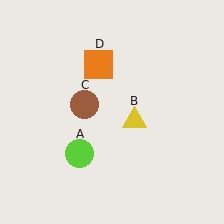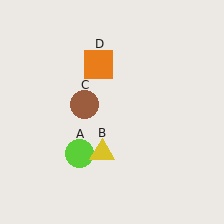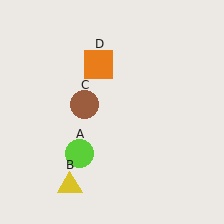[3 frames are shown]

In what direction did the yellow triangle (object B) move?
The yellow triangle (object B) moved down and to the left.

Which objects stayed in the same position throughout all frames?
Lime circle (object A) and brown circle (object C) and orange square (object D) remained stationary.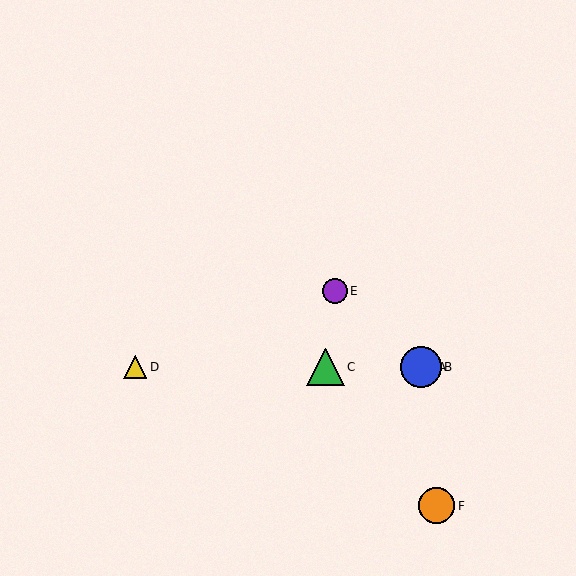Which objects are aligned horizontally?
Objects A, B, C, D are aligned horizontally.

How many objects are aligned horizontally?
4 objects (A, B, C, D) are aligned horizontally.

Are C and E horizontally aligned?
No, C is at y≈367 and E is at y≈291.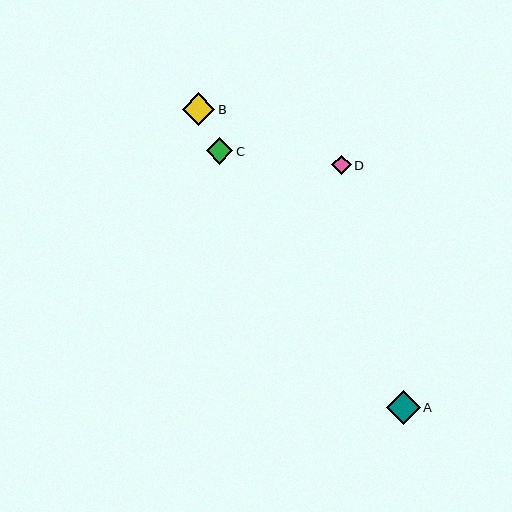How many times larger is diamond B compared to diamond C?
Diamond B is approximately 1.2 times the size of diamond C.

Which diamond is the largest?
Diamond A is the largest with a size of approximately 34 pixels.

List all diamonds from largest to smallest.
From largest to smallest: A, B, C, D.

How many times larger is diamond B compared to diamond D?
Diamond B is approximately 1.7 times the size of diamond D.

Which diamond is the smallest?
Diamond D is the smallest with a size of approximately 20 pixels.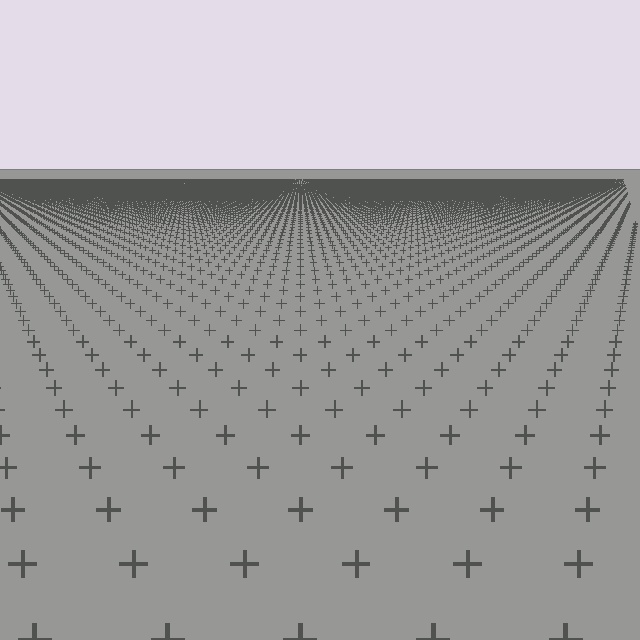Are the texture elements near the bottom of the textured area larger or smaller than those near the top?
Larger. Near the bottom, elements are closer to the viewer and appear at a bigger on-screen size.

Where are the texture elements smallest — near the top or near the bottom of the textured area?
Near the top.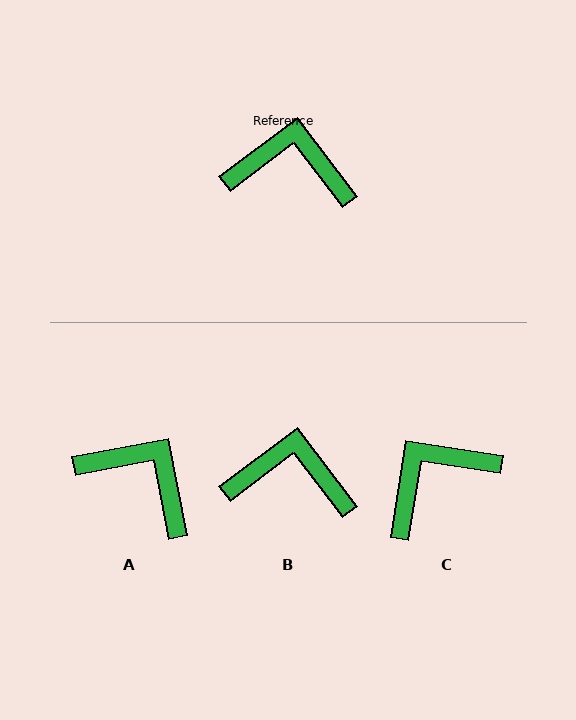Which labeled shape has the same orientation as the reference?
B.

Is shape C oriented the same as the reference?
No, it is off by about 44 degrees.